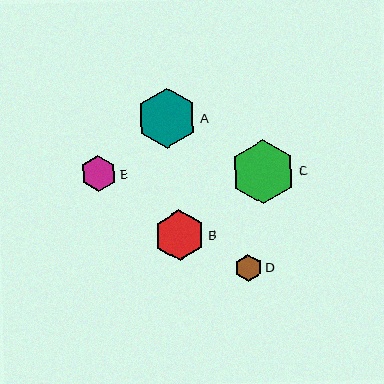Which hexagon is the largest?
Hexagon C is the largest with a size of approximately 65 pixels.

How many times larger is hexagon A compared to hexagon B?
Hexagon A is approximately 1.2 times the size of hexagon B.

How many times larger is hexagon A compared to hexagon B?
Hexagon A is approximately 1.2 times the size of hexagon B.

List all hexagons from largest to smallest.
From largest to smallest: C, A, B, E, D.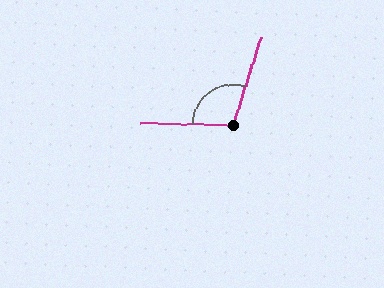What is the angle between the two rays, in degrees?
Approximately 107 degrees.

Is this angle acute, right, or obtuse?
It is obtuse.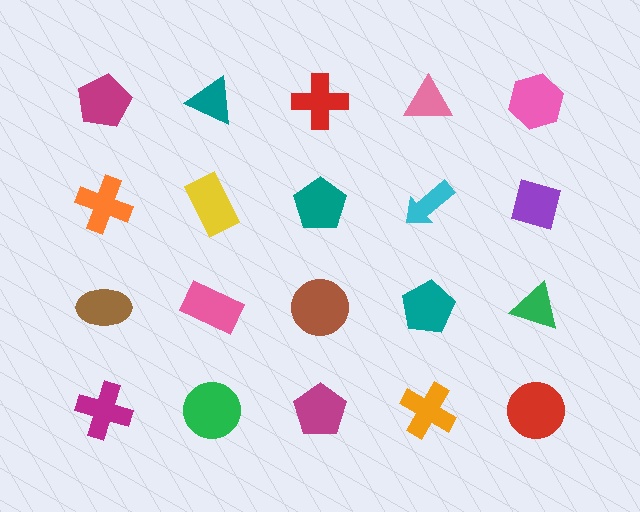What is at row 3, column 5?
A green triangle.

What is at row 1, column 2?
A teal triangle.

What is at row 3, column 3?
A brown circle.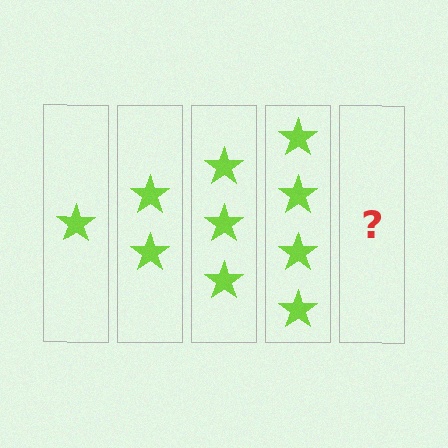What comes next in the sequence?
The next element should be 5 stars.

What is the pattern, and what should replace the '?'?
The pattern is that each step adds one more star. The '?' should be 5 stars.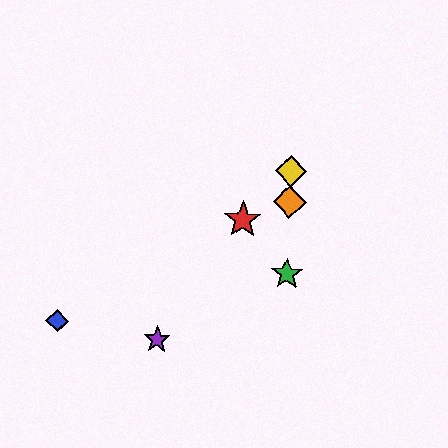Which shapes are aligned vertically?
The green star, the yellow diamond, the orange diamond are aligned vertically.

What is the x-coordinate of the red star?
The red star is at x≈242.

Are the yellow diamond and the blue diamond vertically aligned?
No, the yellow diamond is at x≈291 and the blue diamond is at x≈57.